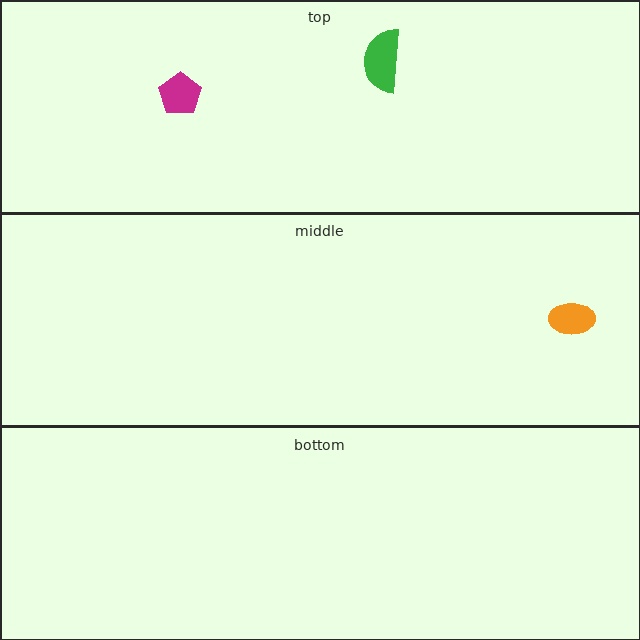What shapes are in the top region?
The magenta pentagon, the green semicircle.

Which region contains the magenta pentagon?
The top region.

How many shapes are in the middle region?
1.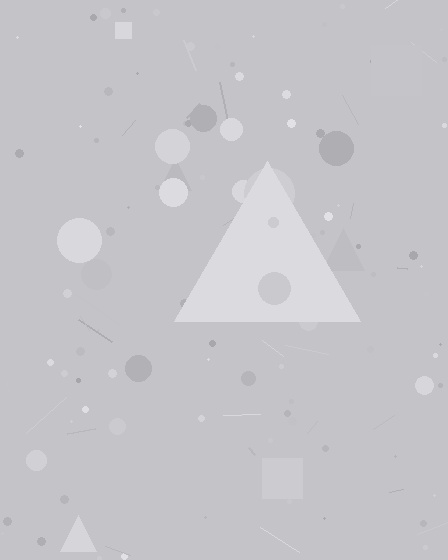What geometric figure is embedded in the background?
A triangle is embedded in the background.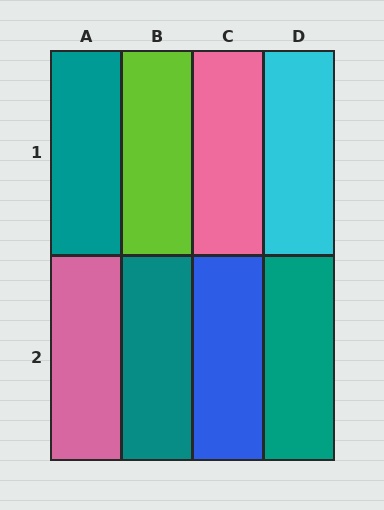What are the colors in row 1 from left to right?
Teal, lime, pink, cyan.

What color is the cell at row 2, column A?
Pink.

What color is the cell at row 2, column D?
Teal.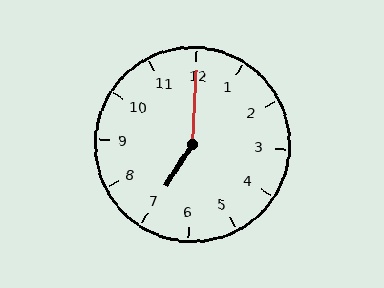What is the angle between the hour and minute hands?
Approximately 150 degrees.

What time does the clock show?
7:00.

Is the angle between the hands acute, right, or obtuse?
It is obtuse.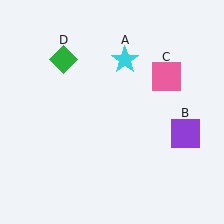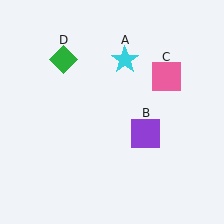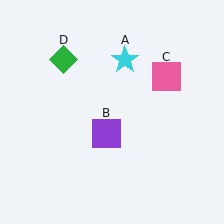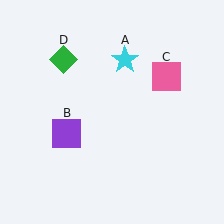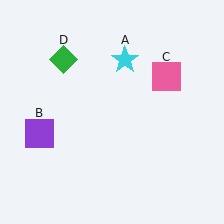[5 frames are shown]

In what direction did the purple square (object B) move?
The purple square (object B) moved left.